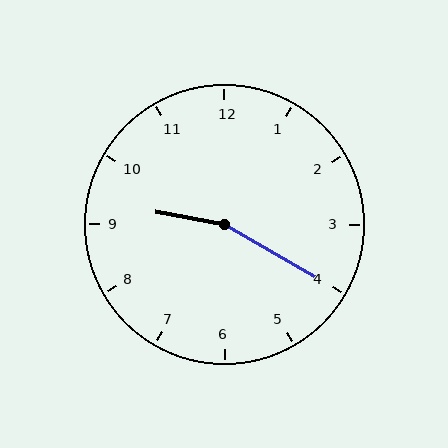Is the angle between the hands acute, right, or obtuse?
It is obtuse.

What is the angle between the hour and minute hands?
Approximately 160 degrees.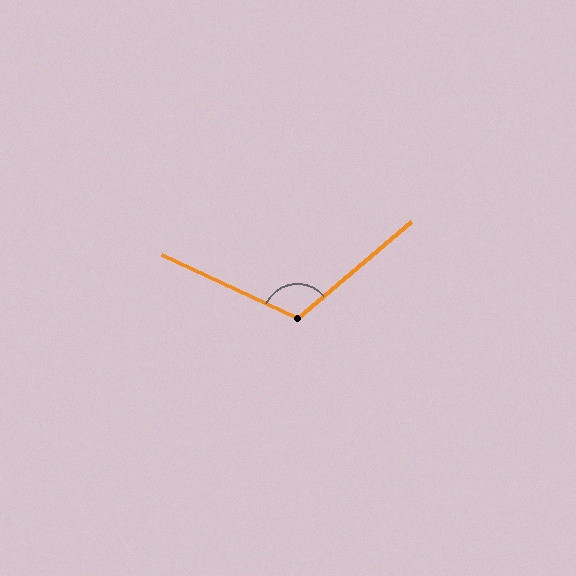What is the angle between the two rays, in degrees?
Approximately 115 degrees.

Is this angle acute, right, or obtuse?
It is obtuse.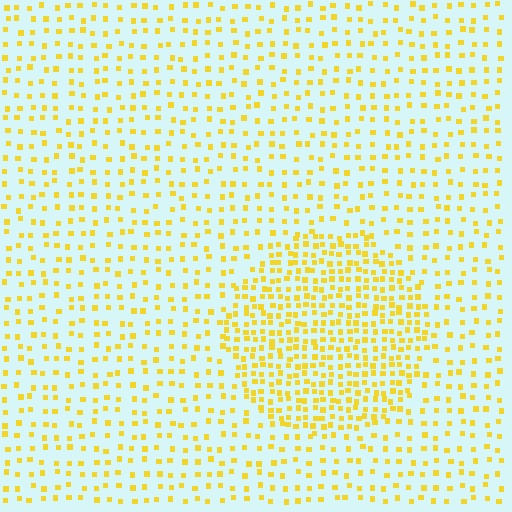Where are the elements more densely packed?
The elements are more densely packed inside the circle boundary.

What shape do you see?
I see a circle.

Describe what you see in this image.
The image contains small yellow elements arranged at two different densities. A circle-shaped region is visible where the elements are more densely packed than the surrounding area.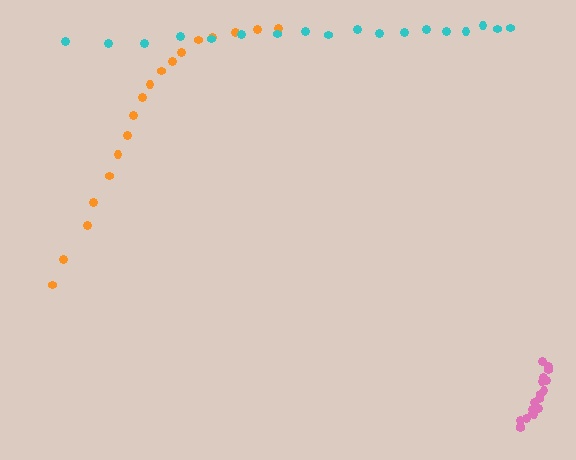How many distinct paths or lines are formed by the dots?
There are 3 distinct paths.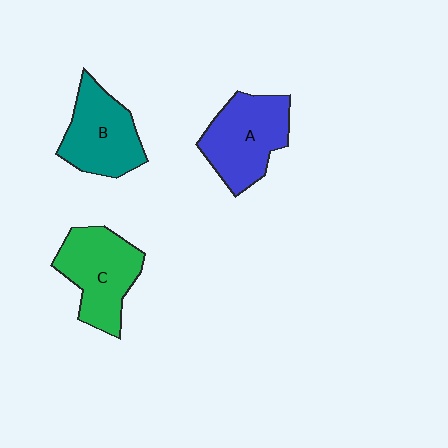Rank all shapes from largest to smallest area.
From largest to smallest: A (blue), C (green), B (teal).